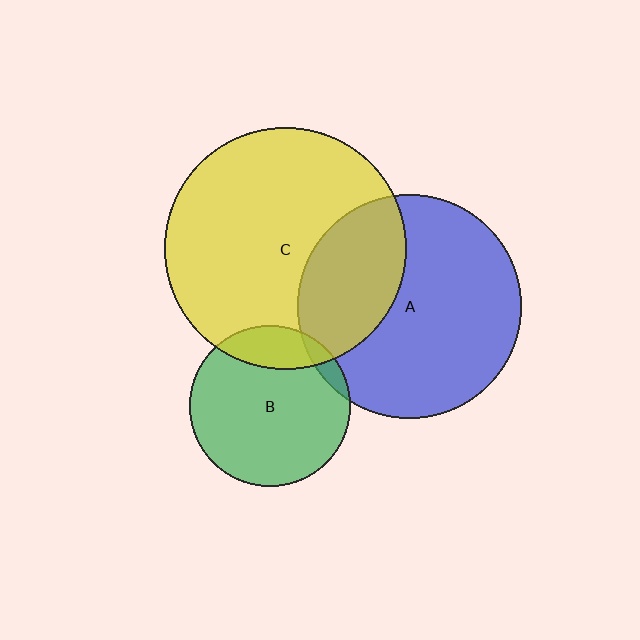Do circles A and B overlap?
Yes.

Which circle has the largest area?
Circle C (yellow).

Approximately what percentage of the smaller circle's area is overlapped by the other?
Approximately 5%.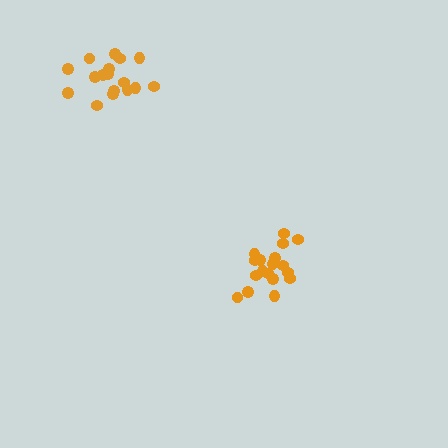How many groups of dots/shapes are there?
There are 2 groups.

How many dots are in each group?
Group 1: 18 dots, Group 2: 17 dots (35 total).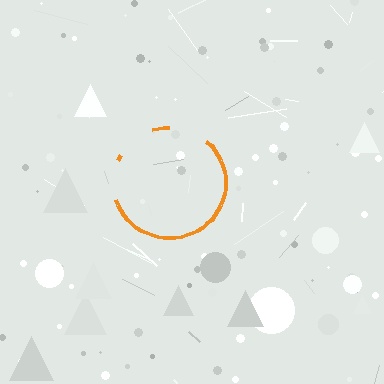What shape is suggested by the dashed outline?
The dashed outline suggests a circle.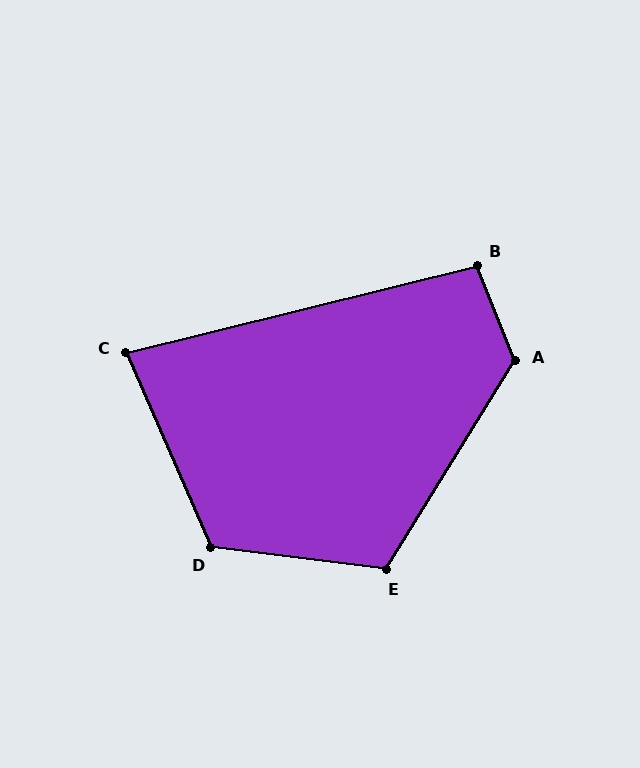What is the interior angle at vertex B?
Approximately 98 degrees (obtuse).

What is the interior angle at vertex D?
Approximately 121 degrees (obtuse).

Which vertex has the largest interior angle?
A, at approximately 126 degrees.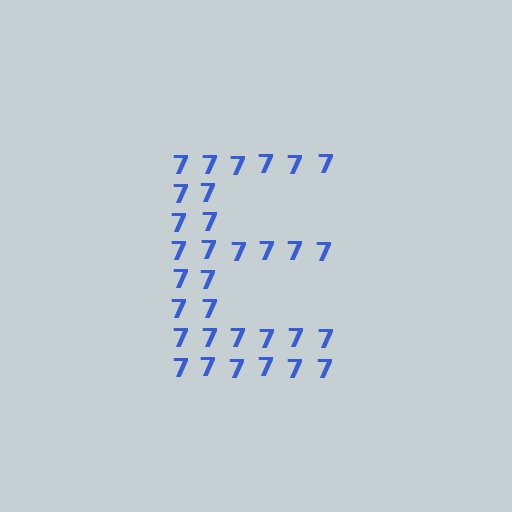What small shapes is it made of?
It is made of small digit 7's.